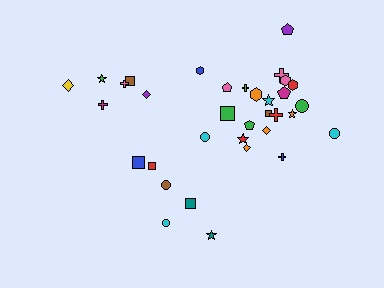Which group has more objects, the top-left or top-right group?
The top-right group.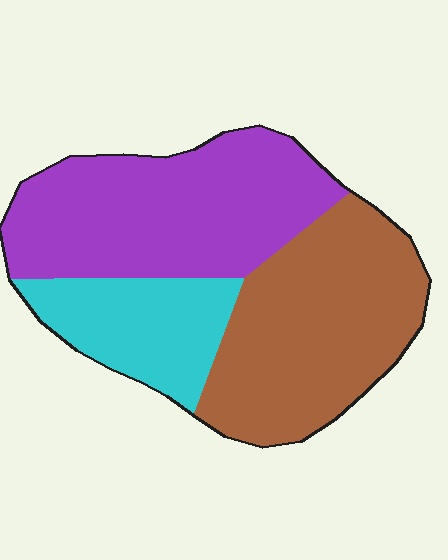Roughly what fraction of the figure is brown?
Brown takes up about two fifths (2/5) of the figure.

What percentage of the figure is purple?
Purple takes up about two fifths (2/5) of the figure.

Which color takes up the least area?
Cyan, at roughly 20%.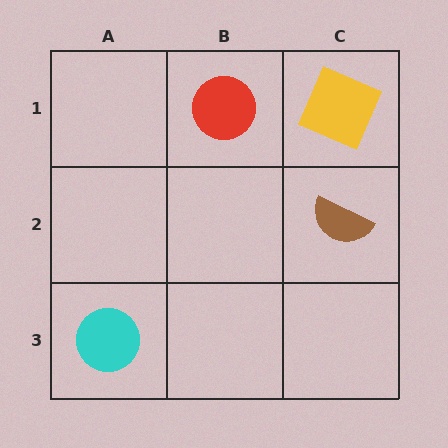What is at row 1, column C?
A yellow square.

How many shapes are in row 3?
1 shape.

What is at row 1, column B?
A red circle.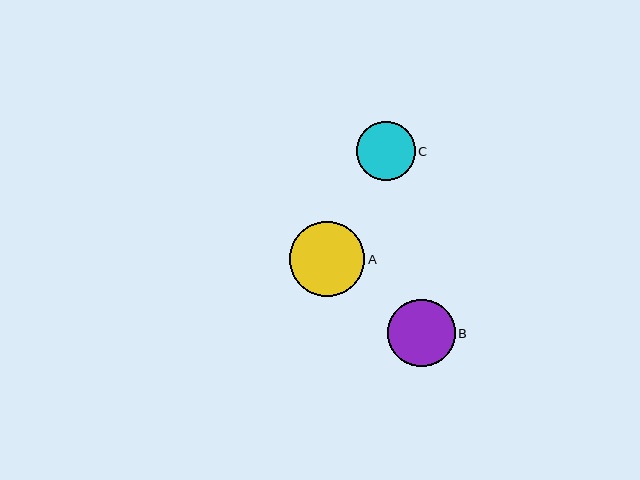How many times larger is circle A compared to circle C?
Circle A is approximately 1.3 times the size of circle C.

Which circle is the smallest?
Circle C is the smallest with a size of approximately 59 pixels.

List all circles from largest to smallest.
From largest to smallest: A, B, C.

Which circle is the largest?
Circle A is the largest with a size of approximately 75 pixels.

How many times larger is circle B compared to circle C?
Circle B is approximately 1.2 times the size of circle C.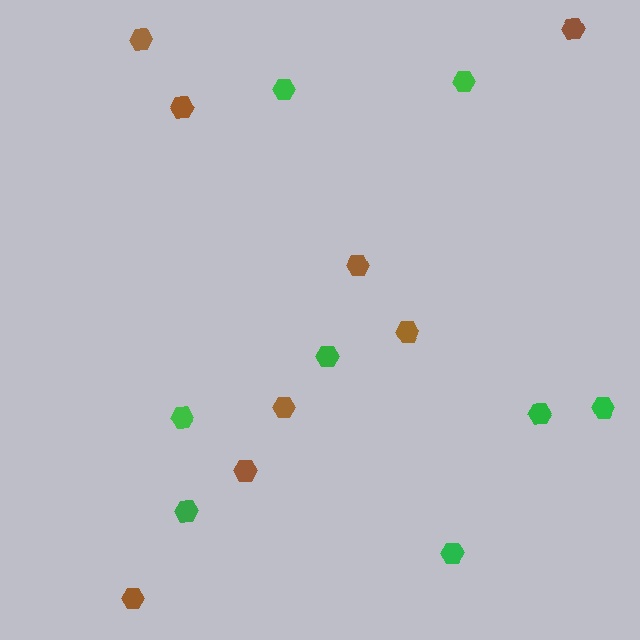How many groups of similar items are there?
There are 2 groups: one group of green hexagons (8) and one group of brown hexagons (8).